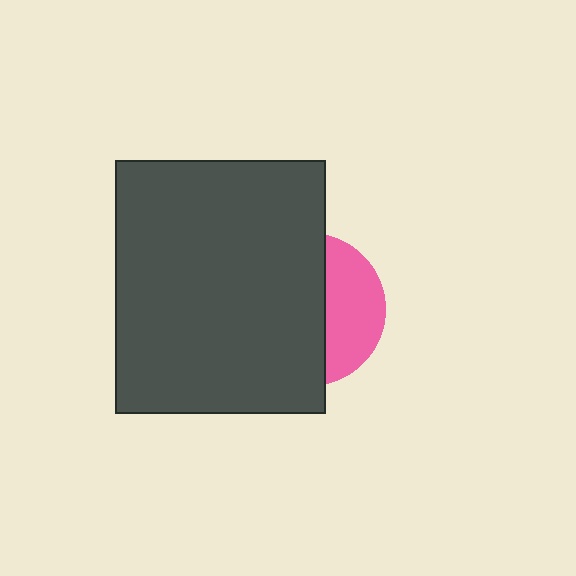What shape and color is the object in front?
The object in front is a dark gray rectangle.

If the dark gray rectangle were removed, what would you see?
You would see the complete pink circle.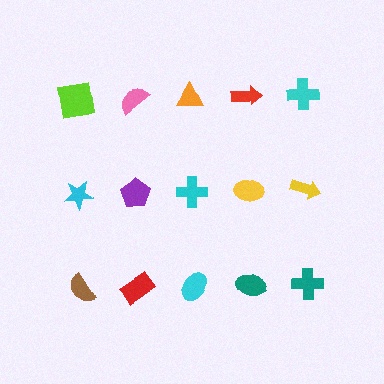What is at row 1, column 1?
A lime square.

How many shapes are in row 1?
5 shapes.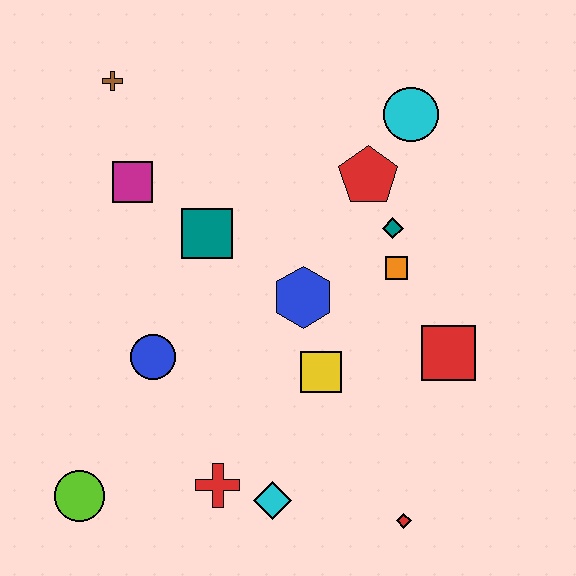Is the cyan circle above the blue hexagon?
Yes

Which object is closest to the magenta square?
The teal square is closest to the magenta square.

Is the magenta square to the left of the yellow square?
Yes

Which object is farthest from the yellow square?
The brown cross is farthest from the yellow square.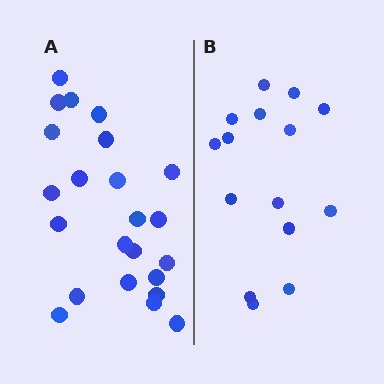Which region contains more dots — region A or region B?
Region A (the left region) has more dots.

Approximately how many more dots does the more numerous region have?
Region A has roughly 8 or so more dots than region B.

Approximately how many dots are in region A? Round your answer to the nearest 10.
About 20 dots. (The exact count is 23, which rounds to 20.)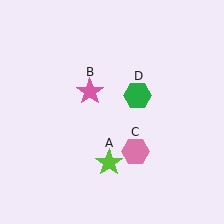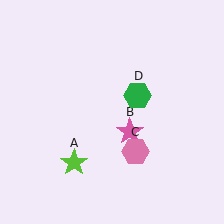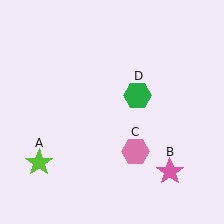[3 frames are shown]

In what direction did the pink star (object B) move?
The pink star (object B) moved down and to the right.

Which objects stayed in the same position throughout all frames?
Pink hexagon (object C) and green hexagon (object D) remained stationary.